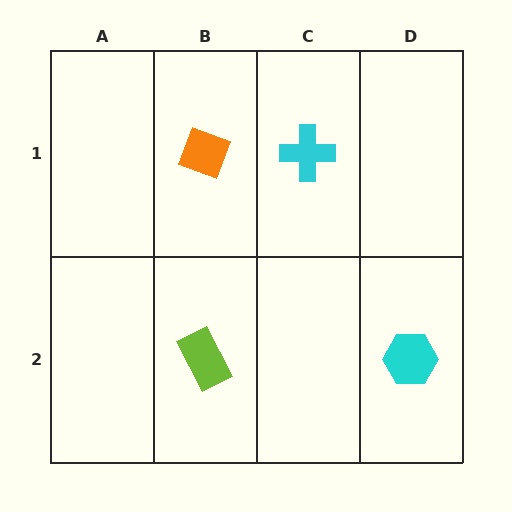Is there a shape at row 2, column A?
No, that cell is empty.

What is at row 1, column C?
A cyan cross.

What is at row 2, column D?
A cyan hexagon.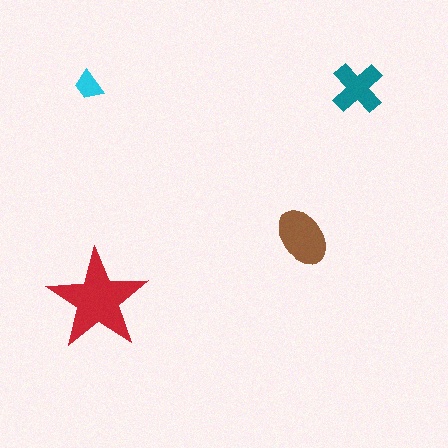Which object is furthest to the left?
The cyan trapezoid is leftmost.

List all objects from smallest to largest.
The cyan trapezoid, the teal cross, the brown ellipse, the red star.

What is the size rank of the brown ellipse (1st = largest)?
2nd.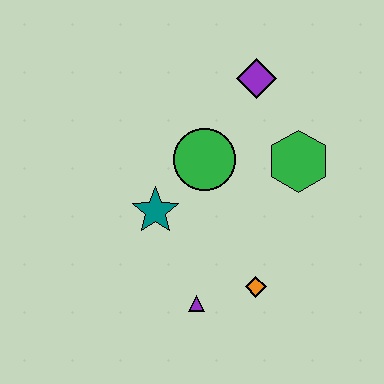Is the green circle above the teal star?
Yes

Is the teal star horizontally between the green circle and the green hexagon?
No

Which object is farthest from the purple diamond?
The purple triangle is farthest from the purple diamond.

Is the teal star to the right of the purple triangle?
No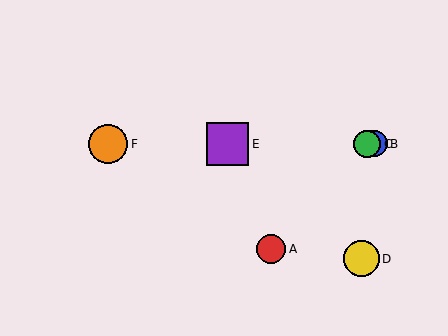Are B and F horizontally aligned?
Yes, both are at y≈144.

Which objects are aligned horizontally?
Objects B, C, E, F are aligned horizontally.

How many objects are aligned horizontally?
4 objects (B, C, E, F) are aligned horizontally.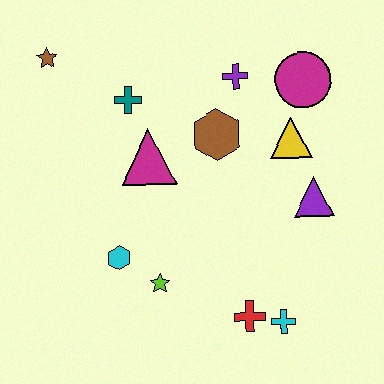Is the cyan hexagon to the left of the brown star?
No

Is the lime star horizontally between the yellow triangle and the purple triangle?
No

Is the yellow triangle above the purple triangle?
Yes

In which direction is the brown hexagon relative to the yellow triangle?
The brown hexagon is to the left of the yellow triangle.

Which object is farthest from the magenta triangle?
The cyan cross is farthest from the magenta triangle.